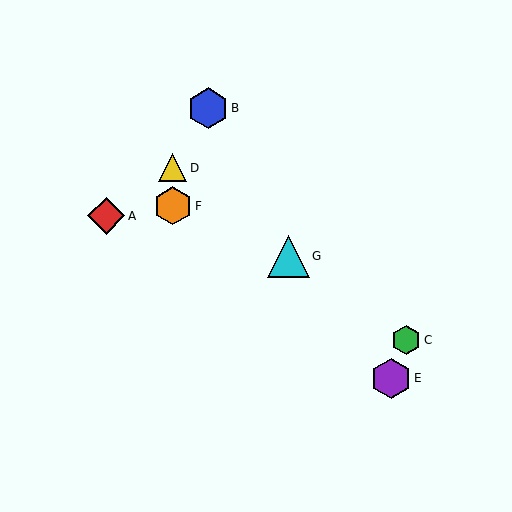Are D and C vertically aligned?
No, D is at x≈173 and C is at x≈406.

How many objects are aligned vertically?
2 objects (D, F) are aligned vertically.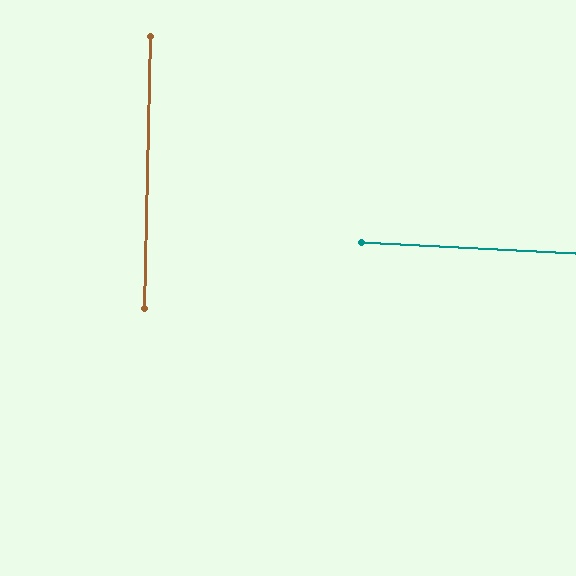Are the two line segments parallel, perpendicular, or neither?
Perpendicular — they meet at approximately 88°.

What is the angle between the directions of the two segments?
Approximately 88 degrees.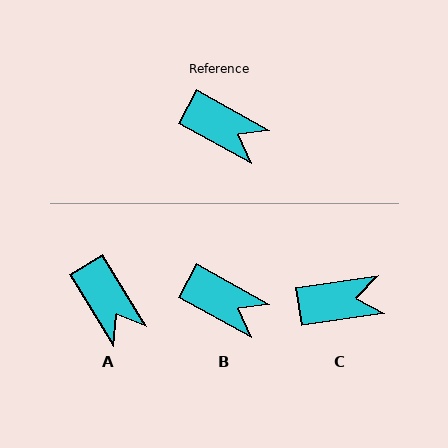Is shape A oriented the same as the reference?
No, it is off by about 30 degrees.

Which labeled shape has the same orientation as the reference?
B.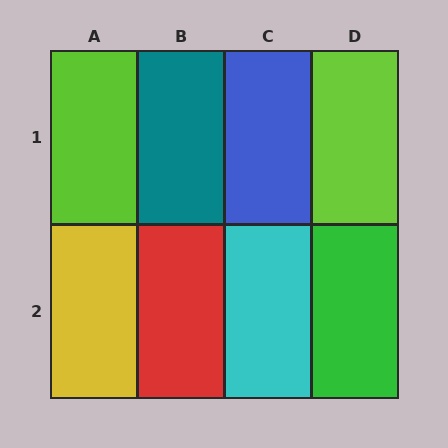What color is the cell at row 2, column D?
Green.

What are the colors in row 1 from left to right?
Lime, teal, blue, lime.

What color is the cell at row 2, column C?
Cyan.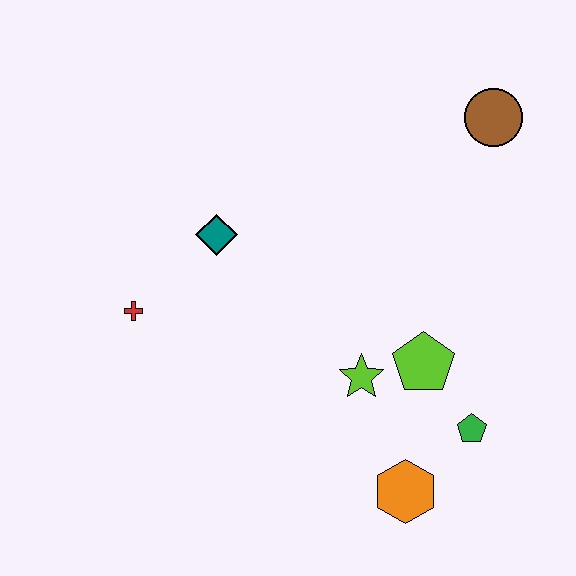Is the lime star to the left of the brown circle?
Yes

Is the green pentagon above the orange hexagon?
Yes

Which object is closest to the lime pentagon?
The lime star is closest to the lime pentagon.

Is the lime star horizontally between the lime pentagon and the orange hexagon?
No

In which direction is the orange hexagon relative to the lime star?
The orange hexagon is below the lime star.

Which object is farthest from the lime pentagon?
The red cross is farthest from the lime pentagon.